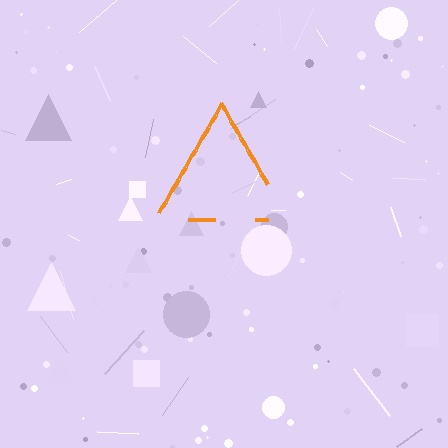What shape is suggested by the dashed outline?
The dashed outline suggests a triangle.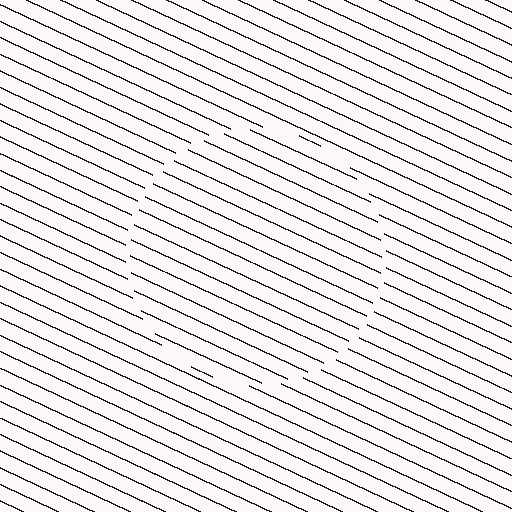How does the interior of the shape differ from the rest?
The interior of the shape contains the same grating, shifted by half a period — the contour is defined by the phase discontinuity where line-ends from the inner and outer gratings abut.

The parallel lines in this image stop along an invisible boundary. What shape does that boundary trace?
An illusory circle. The interior of the shape contains the same grating, shifted by half a period — the contour is defined by the phase discontinuity where line-ends from the inner and outer gratings abut.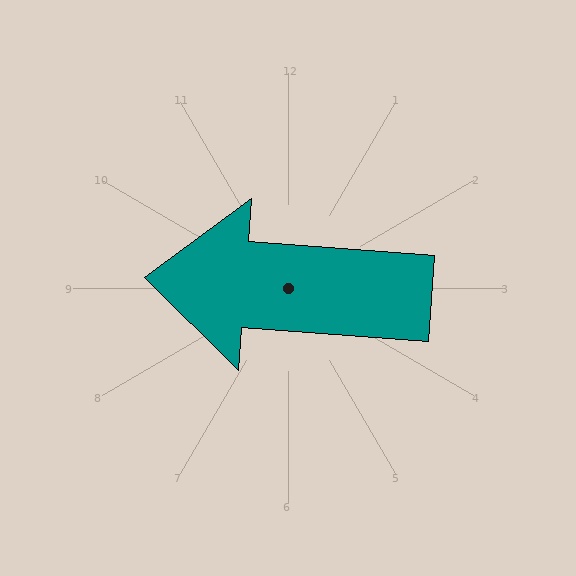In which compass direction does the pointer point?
West.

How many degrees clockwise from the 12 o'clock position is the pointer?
Approximately 274 degrees.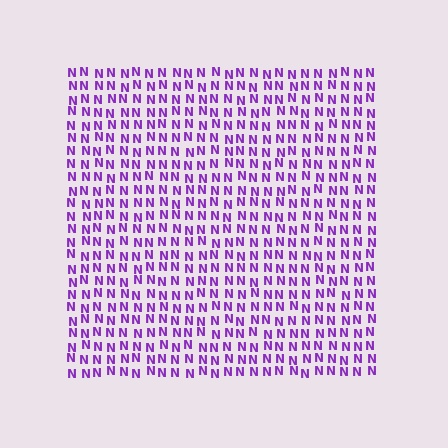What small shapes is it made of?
It is made of small letter N's.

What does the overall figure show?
The overall figure shows a square.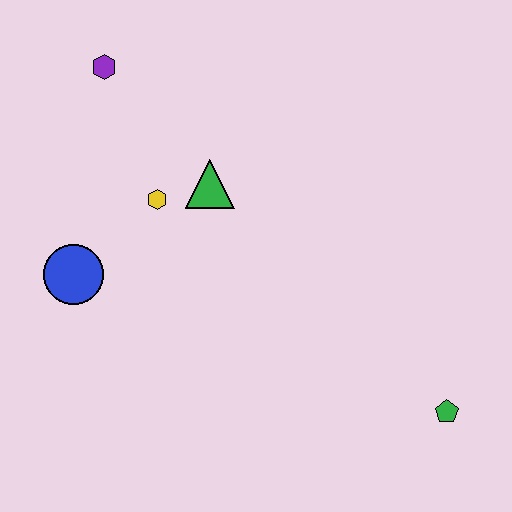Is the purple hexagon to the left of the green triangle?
Yes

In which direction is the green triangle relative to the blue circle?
The green triangle is to the right of the blue circle.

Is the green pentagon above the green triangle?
No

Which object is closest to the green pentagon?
The green triangle is closest to the green pentagon.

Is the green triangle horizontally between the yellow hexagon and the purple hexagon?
No